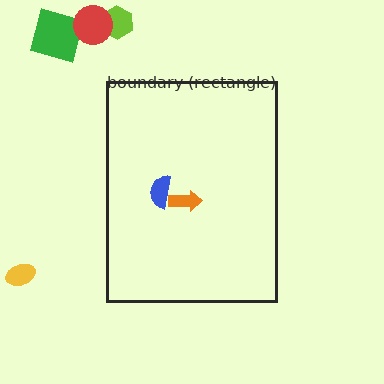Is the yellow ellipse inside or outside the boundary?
Outside.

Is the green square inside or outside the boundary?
Outside.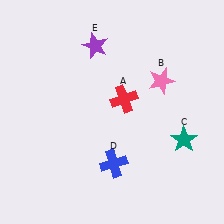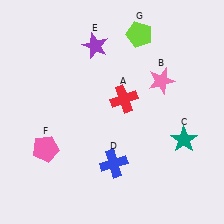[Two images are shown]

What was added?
A pink pentagon (F), a lime pentagon (G) were added in Image 2.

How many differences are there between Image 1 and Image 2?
There are 2 differences between the two images.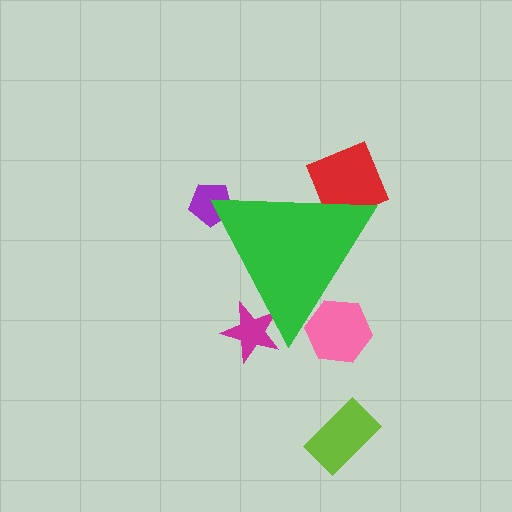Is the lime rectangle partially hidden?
No, the lime rectangle is fully visible.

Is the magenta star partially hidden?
Yes, the magenta star is partially hidden behind the green triangle.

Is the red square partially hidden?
Yes, the red square is partially hidden behind the green triangle.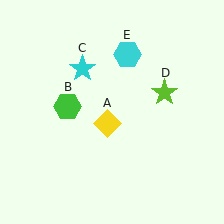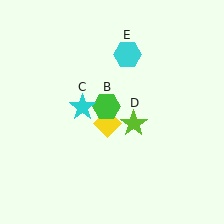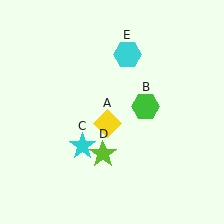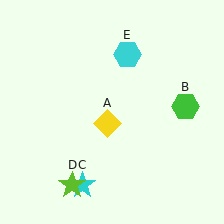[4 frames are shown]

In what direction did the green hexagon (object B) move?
The green hexagon (object B) moved right.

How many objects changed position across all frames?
3 objects changed position: green hexagon (object B), cyan star (object C), lime star (object D).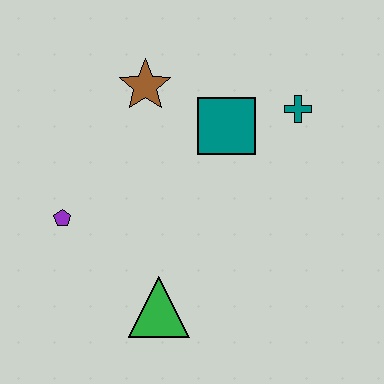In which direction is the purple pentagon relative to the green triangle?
The purple pentagon is to the left of the green triangle.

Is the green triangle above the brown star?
No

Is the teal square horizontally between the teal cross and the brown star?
Yes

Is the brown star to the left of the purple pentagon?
No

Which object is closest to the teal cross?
The teal square is closest to the teal cross.